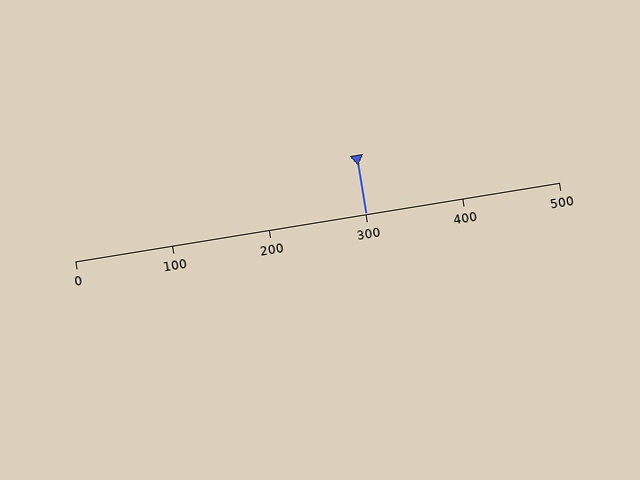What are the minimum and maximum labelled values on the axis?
The axis runs from 0 to 500.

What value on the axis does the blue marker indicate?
The marker indicates approximately 300.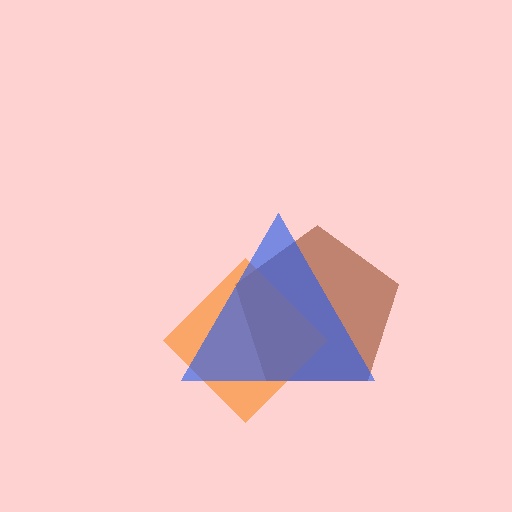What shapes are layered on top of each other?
The layered shapes are: a brown pentagon, an orange diamond, a blue triangle.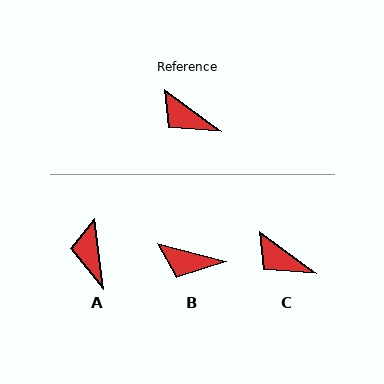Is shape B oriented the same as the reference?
No, it is off by about 23 degrees.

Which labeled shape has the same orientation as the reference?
C.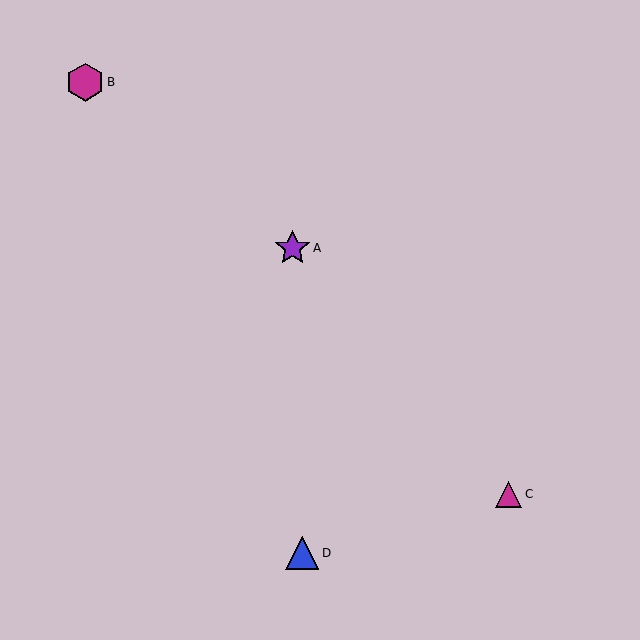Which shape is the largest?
The magenta hexagon (labeled B) is the largest.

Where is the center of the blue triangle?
The center of the blue triangle is at (302, 553).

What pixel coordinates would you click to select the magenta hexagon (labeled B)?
Click at (85, 82) to select the magenta hexagon B.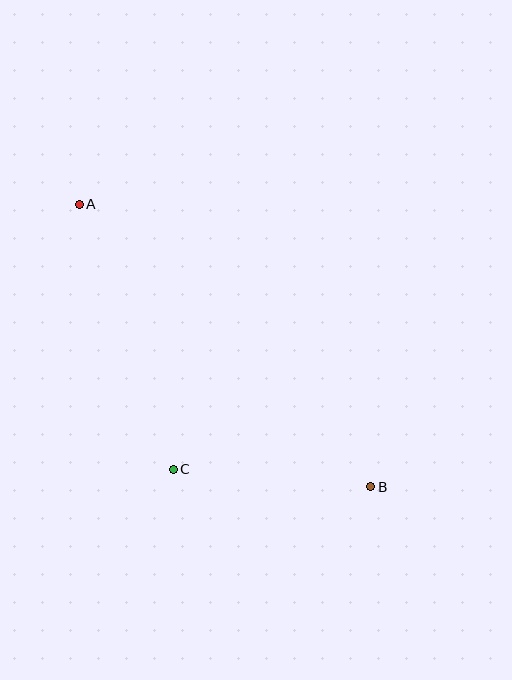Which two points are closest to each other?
Points B and C are closest to each other.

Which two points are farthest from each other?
Points A and B are farthest from each other.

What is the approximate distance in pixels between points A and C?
The distance between A and C is approximately 281 pixels.